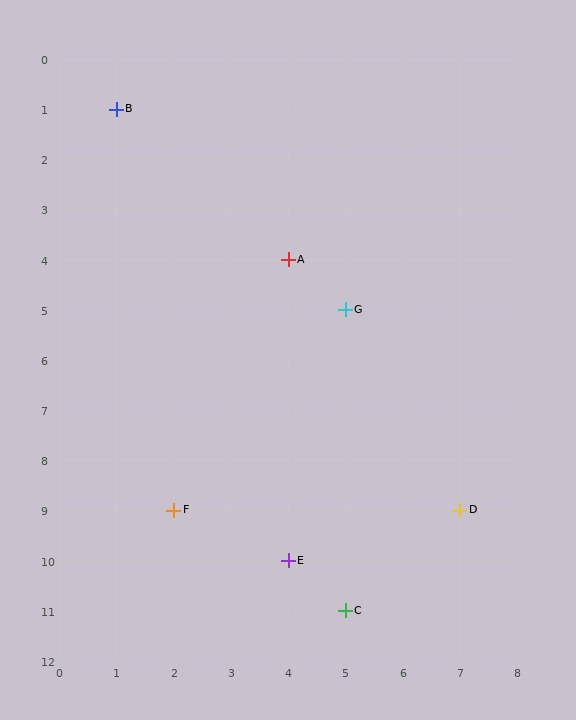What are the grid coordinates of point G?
Point G is at grid coordinates (5, 5).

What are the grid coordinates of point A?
Point A is at grid coordinates (4, 4).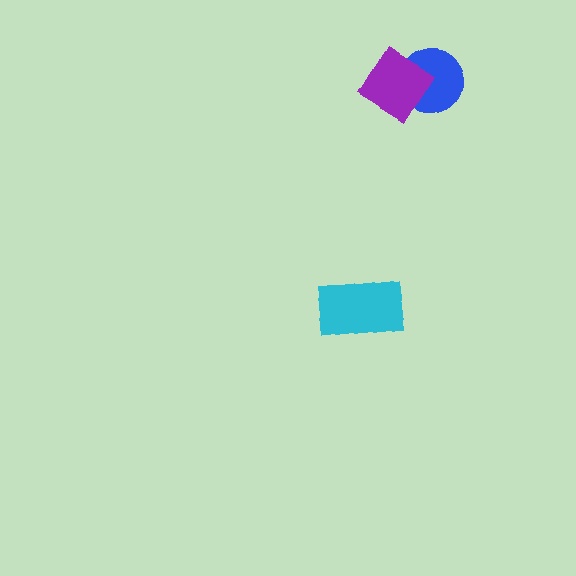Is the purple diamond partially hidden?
No, no other shape covers it.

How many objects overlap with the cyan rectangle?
0 objects overlap with the cyan rectangle.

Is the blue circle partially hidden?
Yes, it is partially covered by another shape.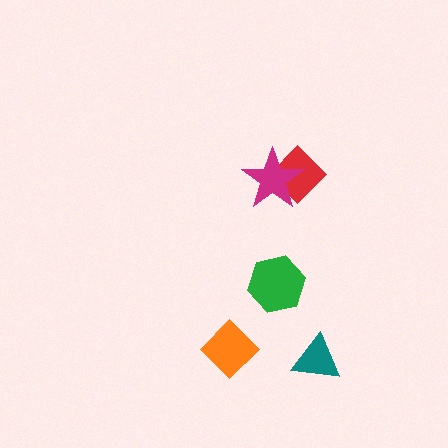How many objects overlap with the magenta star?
1 object overlaps with the magenta star.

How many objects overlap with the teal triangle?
0 objects overlap with the teal triangle.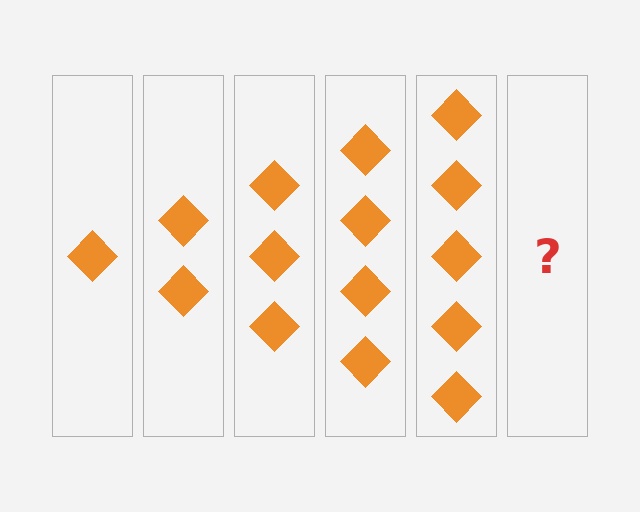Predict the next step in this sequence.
The next step is 6 diamonds.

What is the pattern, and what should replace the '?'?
The pattern is that each step adds one more diamond. The '?' should be 6 diamonds.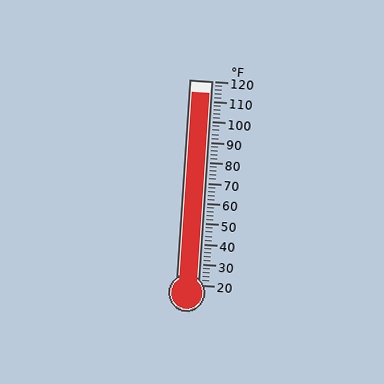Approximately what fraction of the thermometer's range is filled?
The thermometer is filled to approximately 95% of its range.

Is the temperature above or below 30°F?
The temperature is above 30°F.